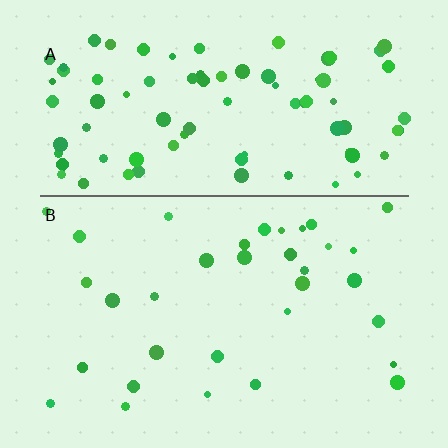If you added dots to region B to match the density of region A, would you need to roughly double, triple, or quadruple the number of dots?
Approximately triple.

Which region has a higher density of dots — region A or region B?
A (the top).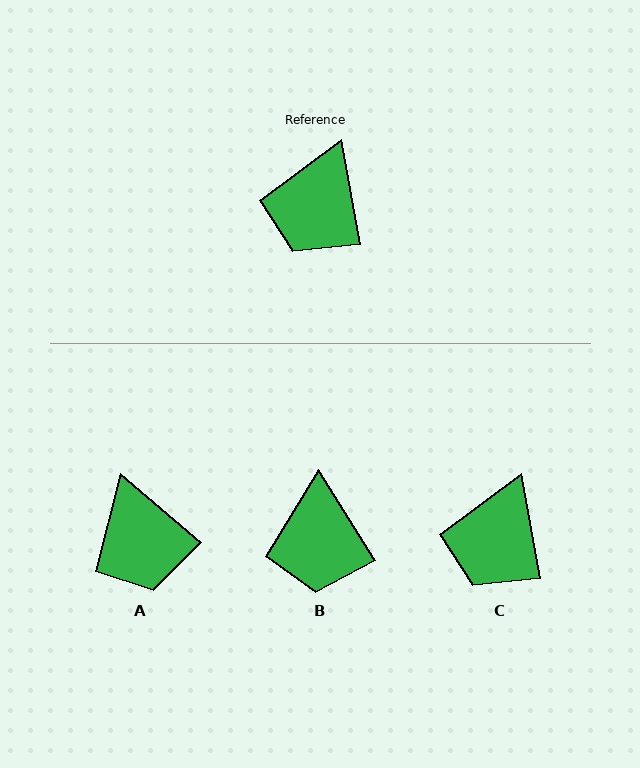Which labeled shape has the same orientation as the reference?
C.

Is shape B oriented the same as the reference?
No, it is off by about 22 degrees.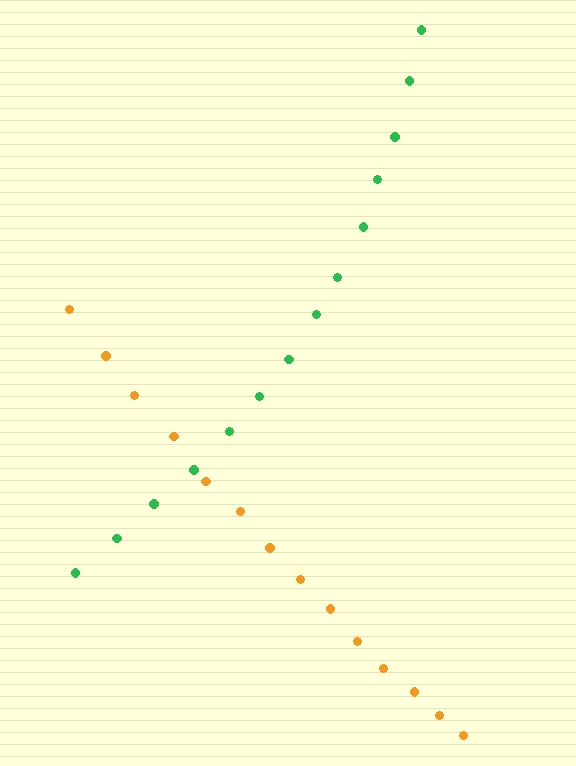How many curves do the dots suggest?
There are 2 distinct paths.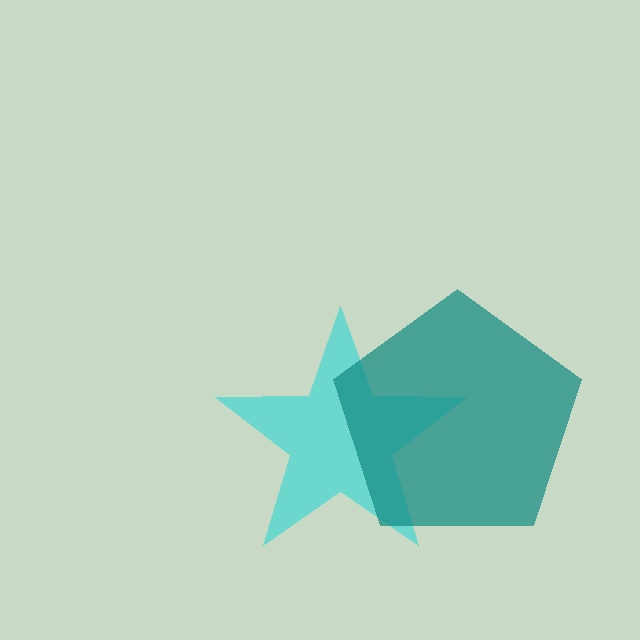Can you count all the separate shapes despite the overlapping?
Yes, there are 2 separate shapes.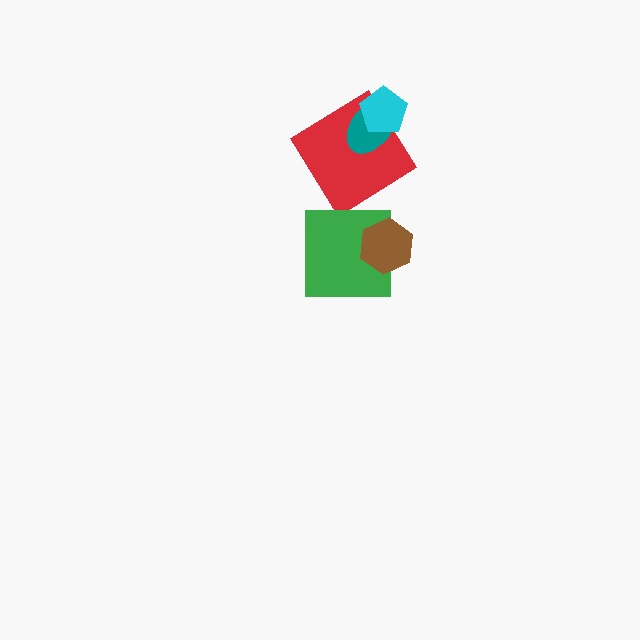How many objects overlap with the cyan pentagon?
2 objects overlap with the cyan pentagon.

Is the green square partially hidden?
Yes, it is partially covered by another shape.